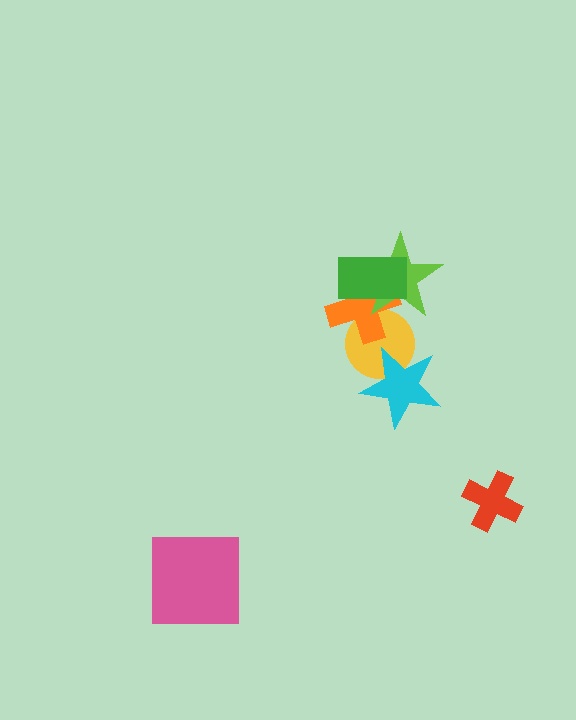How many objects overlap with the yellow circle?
3 objects overlap with the yellow circle.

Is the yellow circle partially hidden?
Yes, it is partially covered by another shape.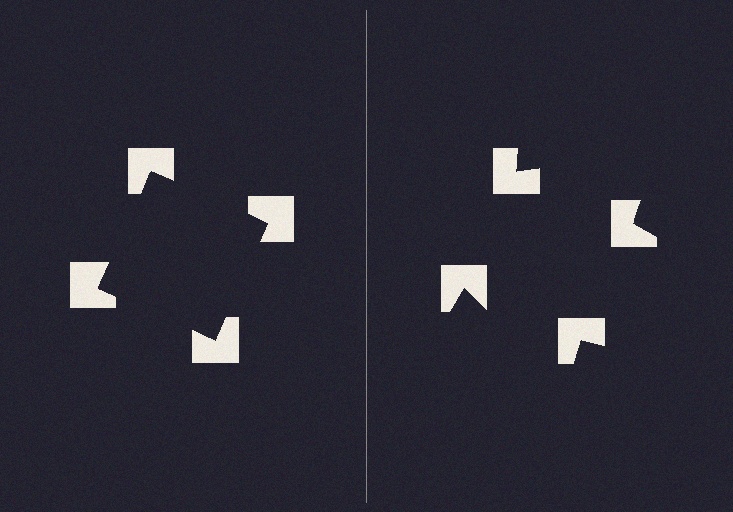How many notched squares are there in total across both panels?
8 — 4 on each side.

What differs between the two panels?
The notched squares are positioned identically on both sides; only the wedge orientations differ. On the left they align to a square; on the right they are misaligned.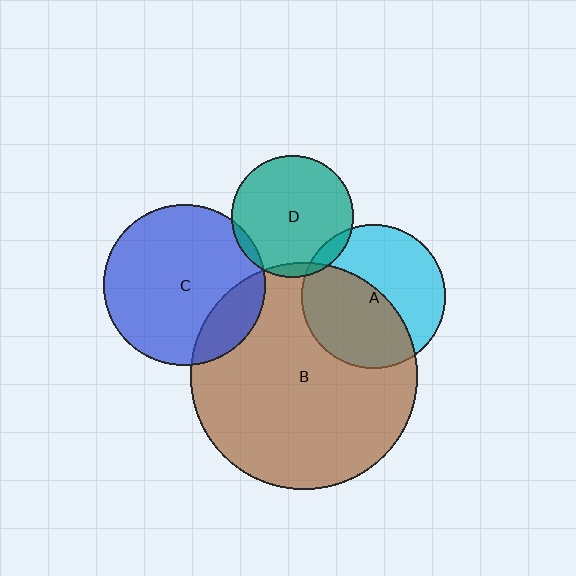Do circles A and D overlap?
Yes.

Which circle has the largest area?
Circle B (brown).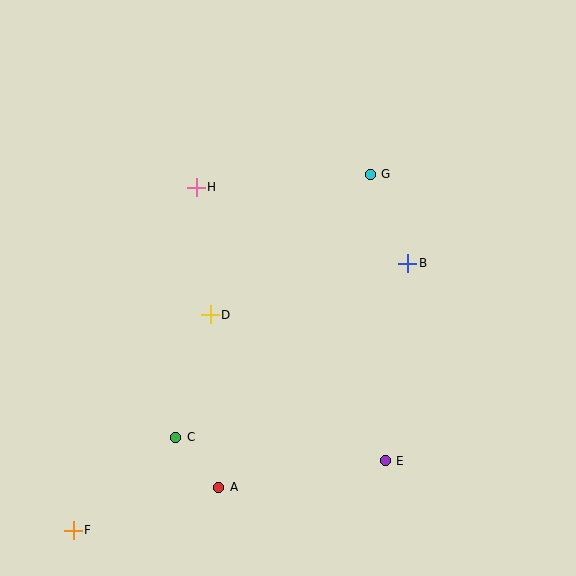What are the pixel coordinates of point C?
Point C is at (176, 437).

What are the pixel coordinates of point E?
Point E is at (385, 461).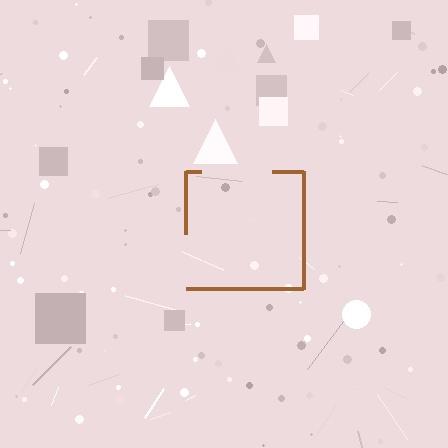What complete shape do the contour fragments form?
The contour fragments form a square.